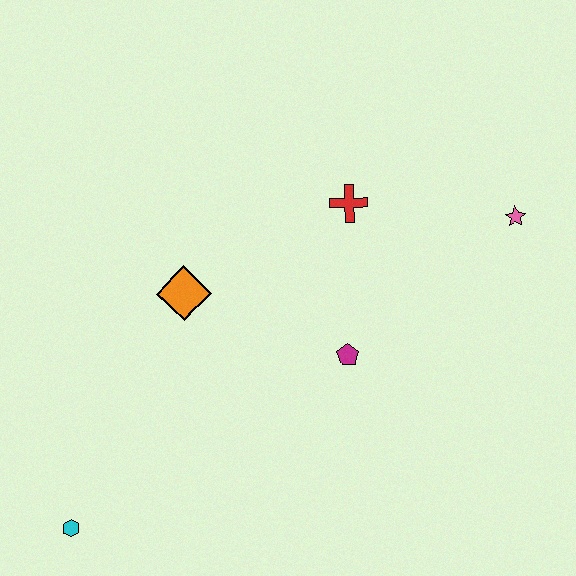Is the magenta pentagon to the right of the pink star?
No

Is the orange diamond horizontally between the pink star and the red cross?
No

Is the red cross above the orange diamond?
Yes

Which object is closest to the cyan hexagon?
The orange diamond is closest to the cyan hexagon.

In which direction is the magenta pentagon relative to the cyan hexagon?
The magenta pentagon is to the right of the cyan hexagon.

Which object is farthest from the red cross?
The cyan hexagon is farthest from the red cross.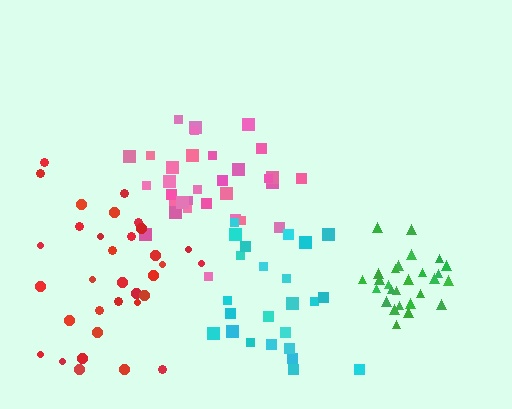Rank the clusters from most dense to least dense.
green, pink, cyan, red.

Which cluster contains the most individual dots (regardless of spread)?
Red (33).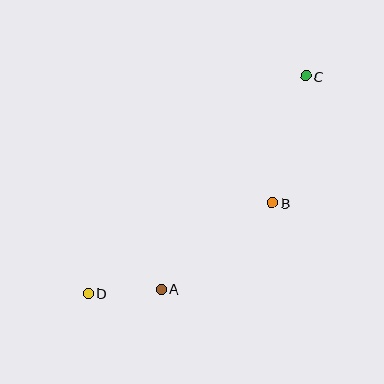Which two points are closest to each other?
Points A and D are closest to each other.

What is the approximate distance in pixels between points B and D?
The distance between B and D is approximately 205 pixels.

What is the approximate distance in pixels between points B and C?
The distance between B and C is approximately 131 pixels.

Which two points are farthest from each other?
Points C and D are farthest from each other.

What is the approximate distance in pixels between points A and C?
The distance between A and C is approximately 257 pixels.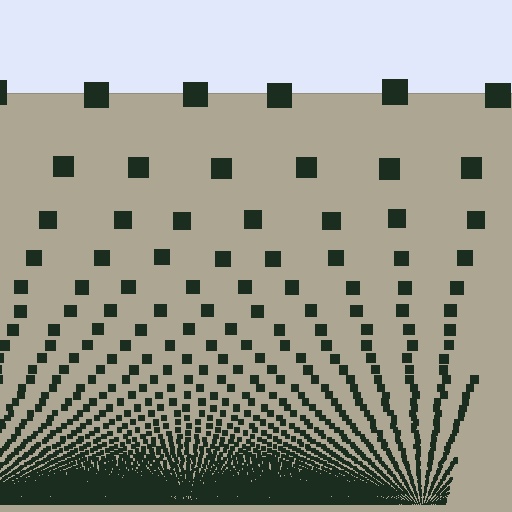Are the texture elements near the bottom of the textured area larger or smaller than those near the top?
Smaller. The gradient is inverted — elements near the bottom are smaller and denser.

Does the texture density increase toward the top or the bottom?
Density increases toward the bottom.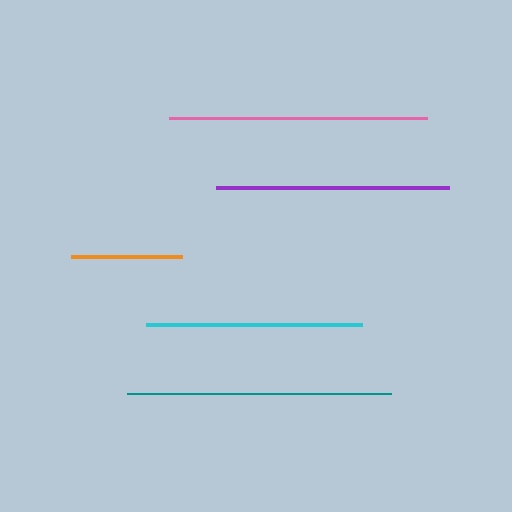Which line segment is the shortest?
The orange line is the shortest at approximately 110 pixels.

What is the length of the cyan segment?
The cyan segment is approximately 216 pixels long.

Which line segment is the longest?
The teal line is the longest at approximately 264 pixels.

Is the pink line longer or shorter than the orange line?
The pink line is longer than the orange line.